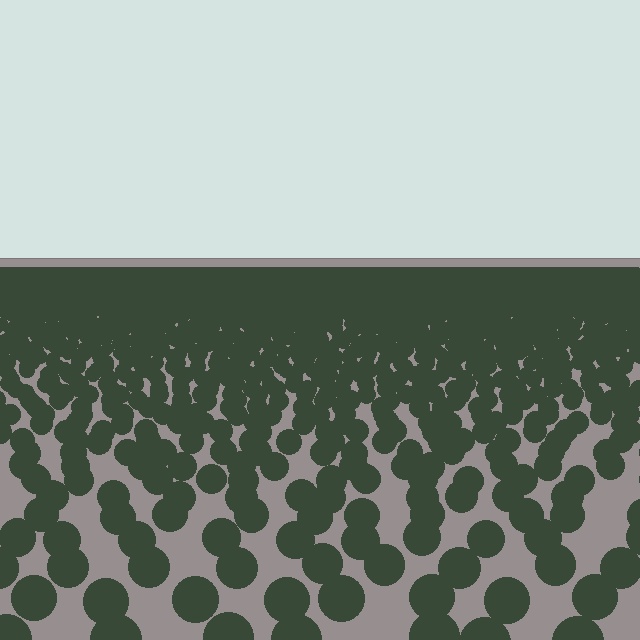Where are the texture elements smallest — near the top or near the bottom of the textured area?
Near the top.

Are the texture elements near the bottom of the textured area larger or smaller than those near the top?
Larger. Near the bottom, elements are closer to the viewer and appear at a bigger on-screen size.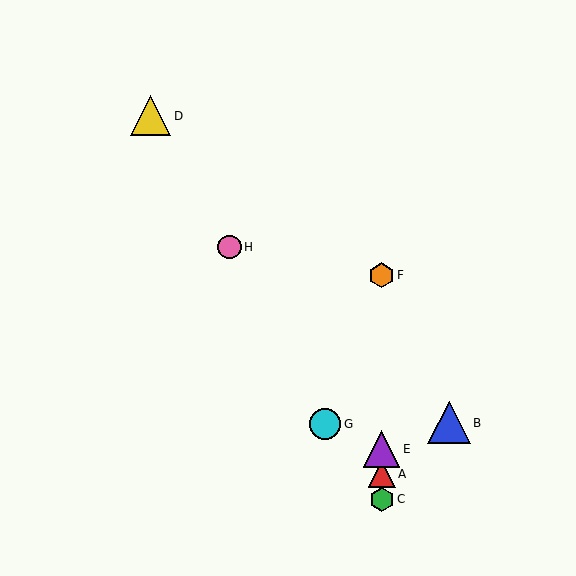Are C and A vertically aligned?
Yes, both are at x≈382.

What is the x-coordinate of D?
Object D is at x≈151.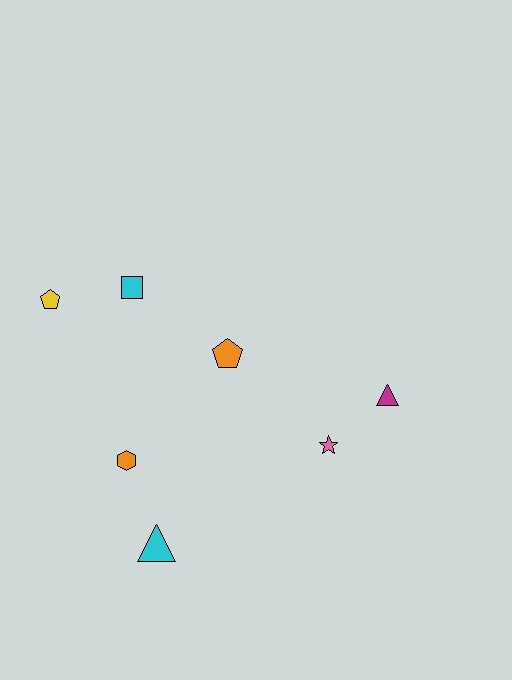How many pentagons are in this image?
There are 2 pentagons.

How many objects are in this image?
There are 7 objects.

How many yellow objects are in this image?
There is 1 yellow object.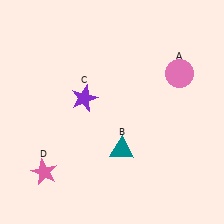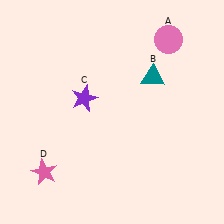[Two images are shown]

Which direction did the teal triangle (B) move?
The teal triangle (B) moved up.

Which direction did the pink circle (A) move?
The pink circle (A) moved up.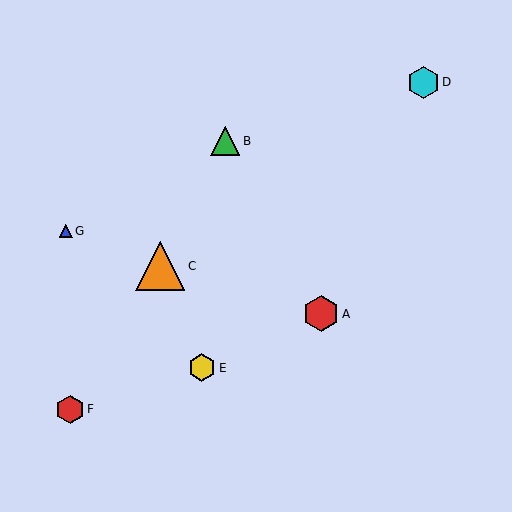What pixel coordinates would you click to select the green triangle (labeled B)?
Click at (225, 141) to select the green triangle B.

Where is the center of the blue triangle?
The center of the blue triangle is at (66, 231).